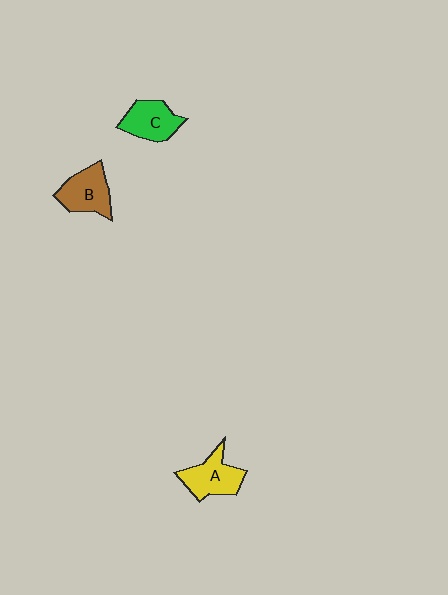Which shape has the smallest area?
Shape C (green).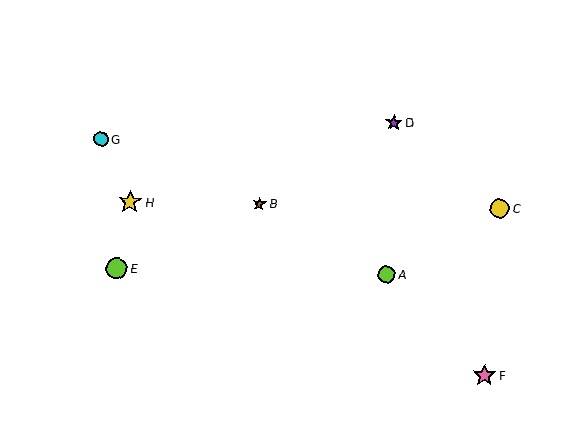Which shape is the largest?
The yellow star (labeled H) is the largest.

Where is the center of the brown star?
The center of the brown star is at (259, 204).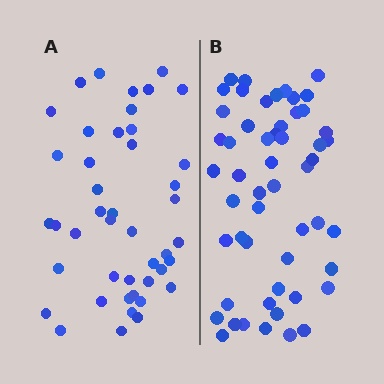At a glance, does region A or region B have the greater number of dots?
Region B (the right region) has more dots.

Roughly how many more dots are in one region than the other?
Region B has roughly 8 or so more dots than region A.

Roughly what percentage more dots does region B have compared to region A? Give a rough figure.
About 20% more.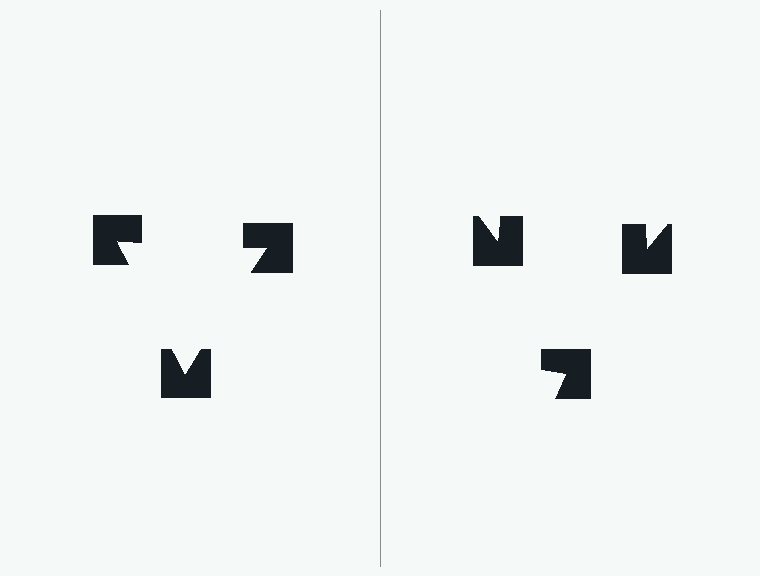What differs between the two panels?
The notched squares are positioned identically on both sides; only the wedge orientations differ. On the left they align to a triangle; on the right they are misaligned.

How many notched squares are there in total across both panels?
6 — 3 on each side.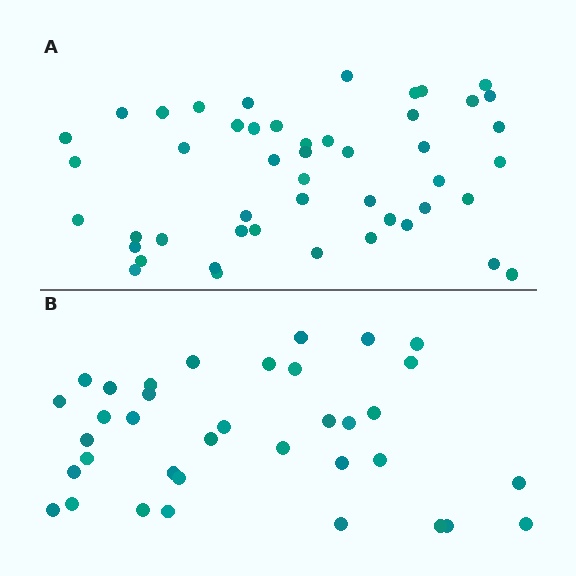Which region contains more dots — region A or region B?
Region A (the top region) has more dots.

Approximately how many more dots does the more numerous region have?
Region A has roughly 12 or so more dots than region B.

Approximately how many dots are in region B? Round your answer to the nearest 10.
About 40 dots. (The exact count is 36, which rounds to 40.)